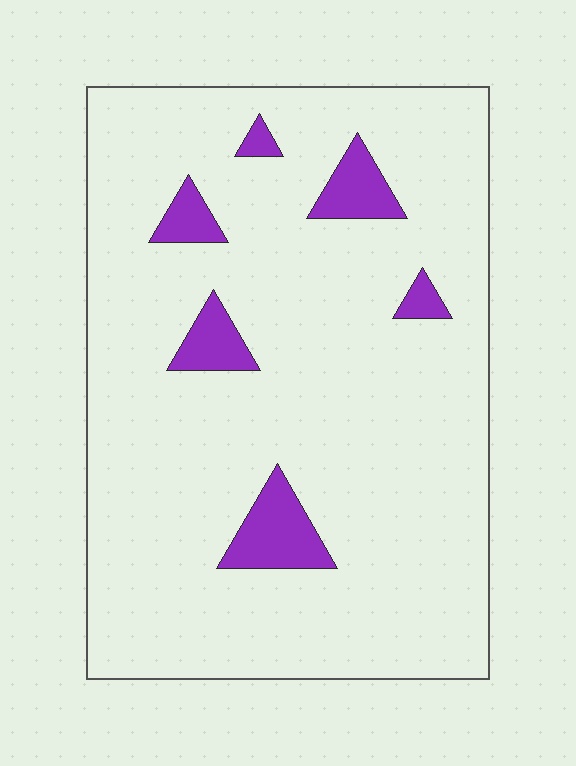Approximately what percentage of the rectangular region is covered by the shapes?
Approximately 10%.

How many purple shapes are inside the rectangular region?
6.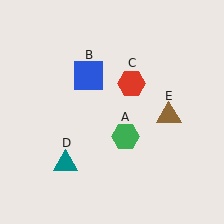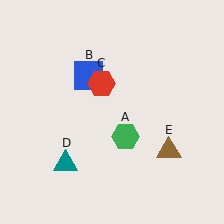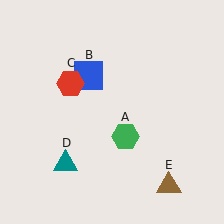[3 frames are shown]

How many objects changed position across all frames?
2 objects changed position: red hexagon (object C), brown triangle (object E).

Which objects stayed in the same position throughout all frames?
Green hexagon (object A) and blue square (object B) and teal triangle (object D) remained stationary.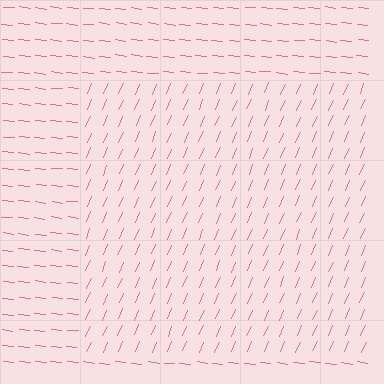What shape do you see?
I see a rectangle.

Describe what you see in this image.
The image is filled with small pink line segments. A rectangle region in the image has lines oriented differently from the surrounding lines, creating a visible texture boundary.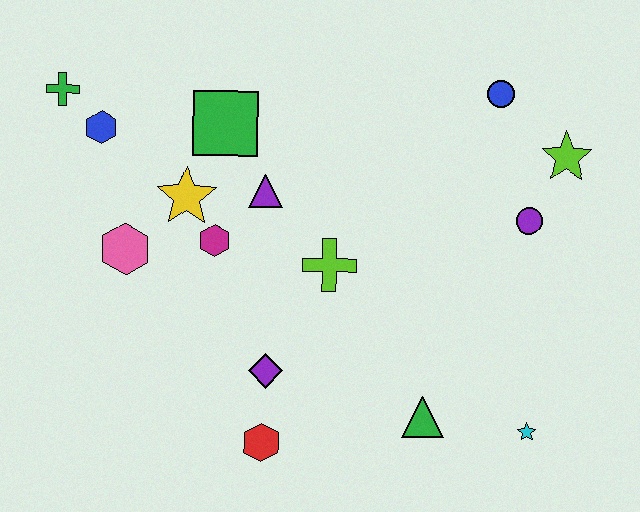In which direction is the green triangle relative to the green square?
The green triangle is below the green square.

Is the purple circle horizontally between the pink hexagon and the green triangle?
No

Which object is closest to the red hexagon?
The purple diamond is closest to the red hexagon.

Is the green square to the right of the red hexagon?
No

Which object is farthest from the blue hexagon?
The cyan star is farthest from the blue hexagon.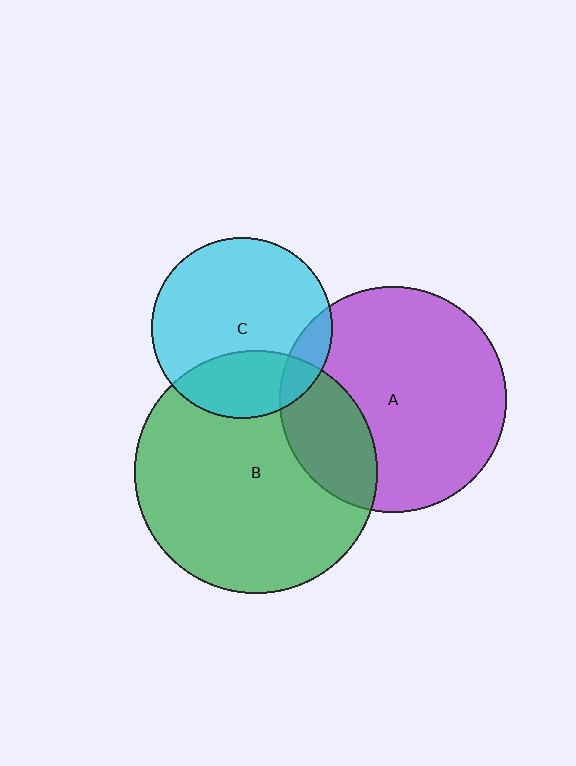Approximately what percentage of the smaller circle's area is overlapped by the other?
Approximately 30%.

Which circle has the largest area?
Circle B (green).